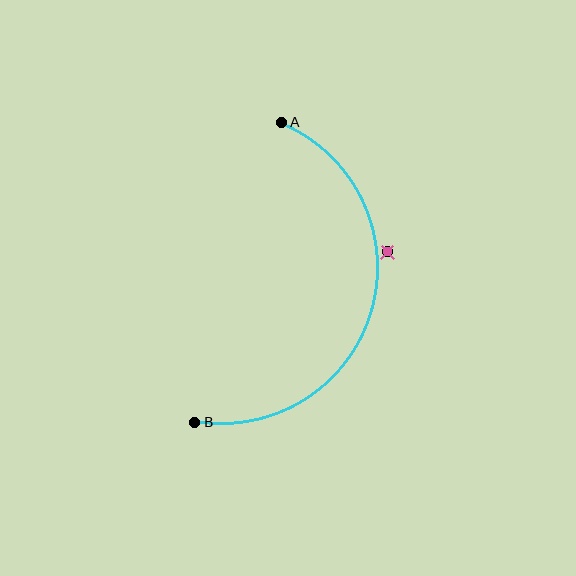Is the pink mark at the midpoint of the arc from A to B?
No — the pink mark does not lie on the arc at all. It sits slightly outside the curve.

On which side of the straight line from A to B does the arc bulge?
The arc bulges to the right of the straight line connecting A and B.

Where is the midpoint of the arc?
The arc midpoint is the point on the curve farthest from the straight line joining A and B. It sits to the right of that line.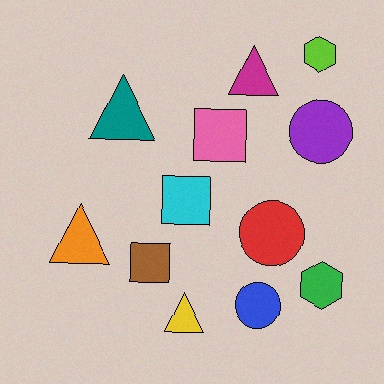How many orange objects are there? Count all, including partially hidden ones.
There is 1 orange object.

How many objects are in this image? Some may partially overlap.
There are 12 objects.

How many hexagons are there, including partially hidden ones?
There are 2 hexagons.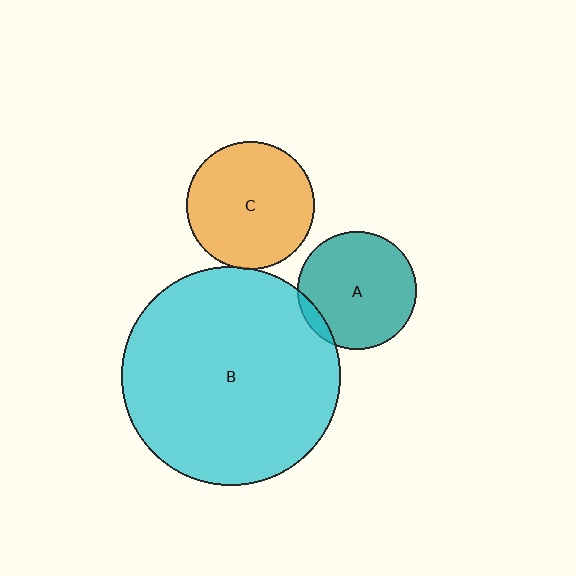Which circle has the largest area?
Circle B (cyan).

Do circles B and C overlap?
Yes.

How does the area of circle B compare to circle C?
Approximately 2.9 times.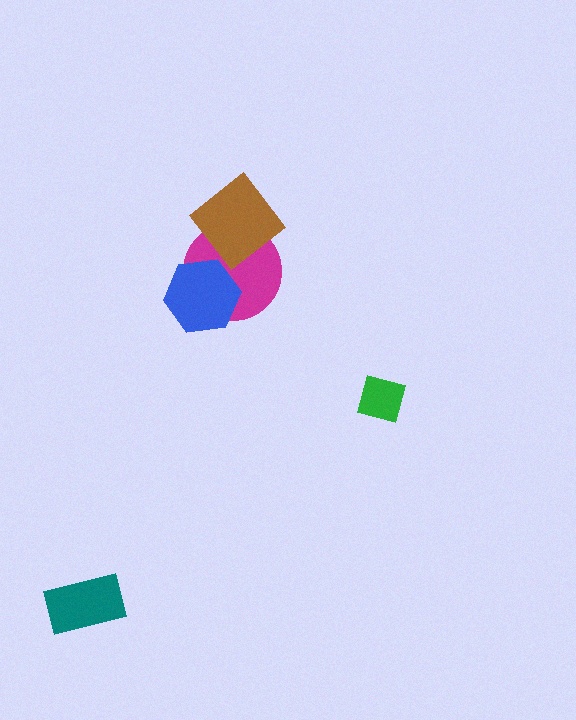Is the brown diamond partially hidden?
No, no other shape covers it.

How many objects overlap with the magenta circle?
2 objects overlap with the magenta circle.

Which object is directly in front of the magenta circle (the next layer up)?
The blue hexagon is directly in front of the magenta circle.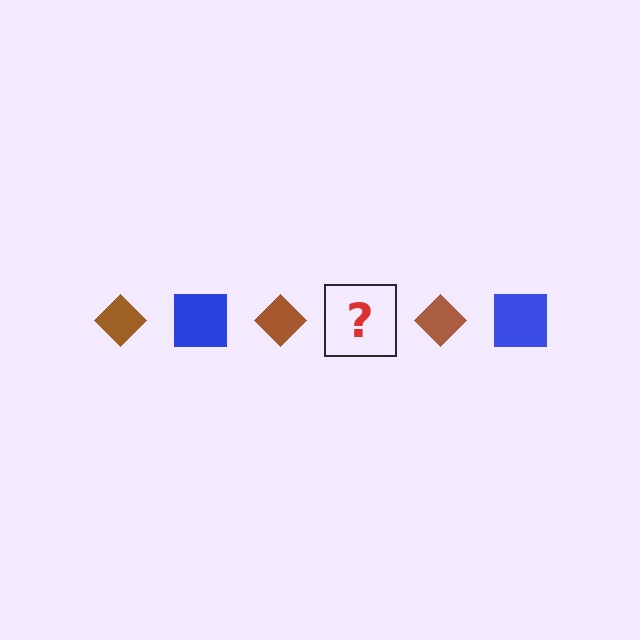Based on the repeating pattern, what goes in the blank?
The blank should be a blue square.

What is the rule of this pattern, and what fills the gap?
The rule is that the pattern alternates between brown diamond and blue square. The gap should be filled with a blue square.